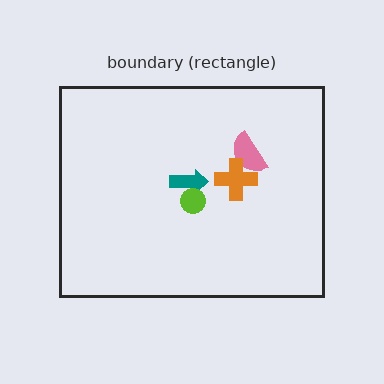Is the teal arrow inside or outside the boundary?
Inside.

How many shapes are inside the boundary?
4 inside, 0 outside.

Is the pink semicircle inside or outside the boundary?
Inside.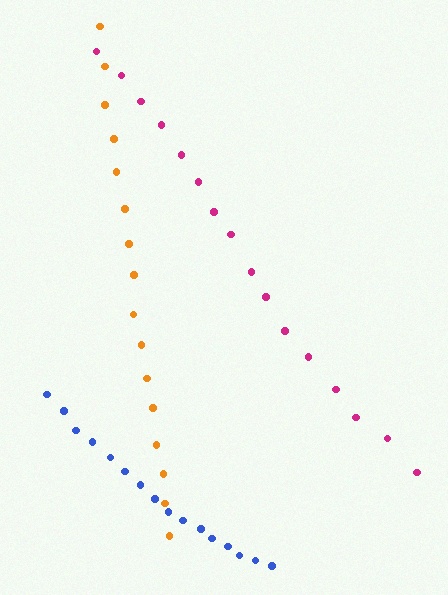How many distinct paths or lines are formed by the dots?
There are 3 distinct paths.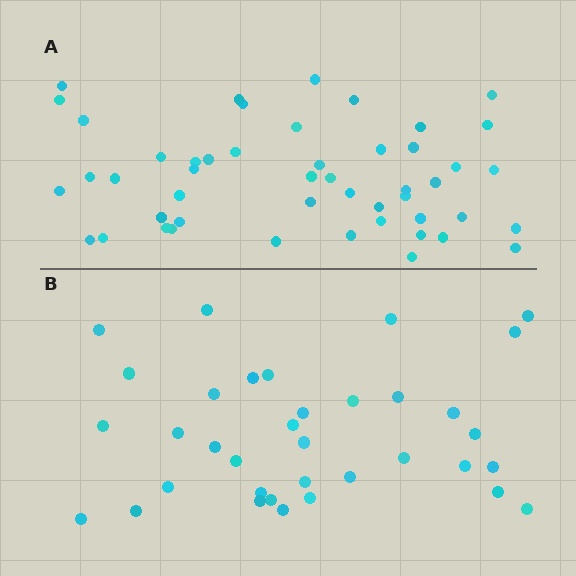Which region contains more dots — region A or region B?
Region A (the top region) has more dots.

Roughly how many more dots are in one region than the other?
Region A has approximately 15 more dots than region B.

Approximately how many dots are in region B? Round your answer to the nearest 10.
About 40 dots. (The exact count is 35, which rounds to 40.)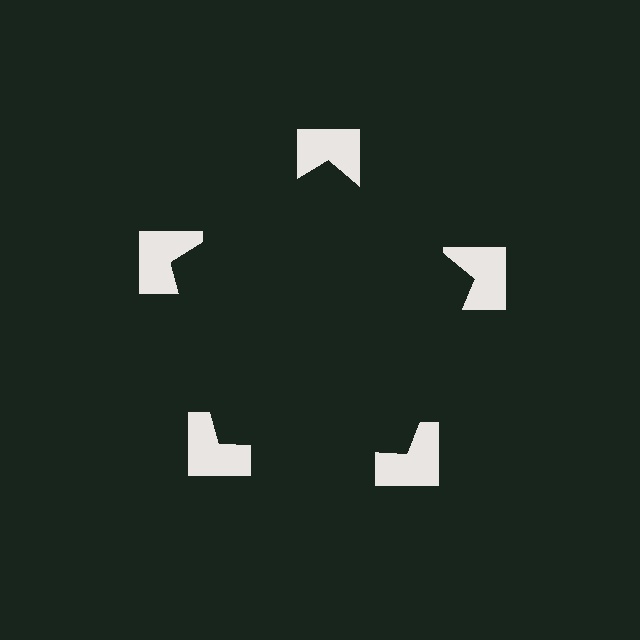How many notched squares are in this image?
There are 5 — one at each vertex of the illusory pentagon.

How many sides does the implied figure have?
5 sides.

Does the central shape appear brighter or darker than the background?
It typically appears slightly darker than the background, even though no actual brightness change is drawn.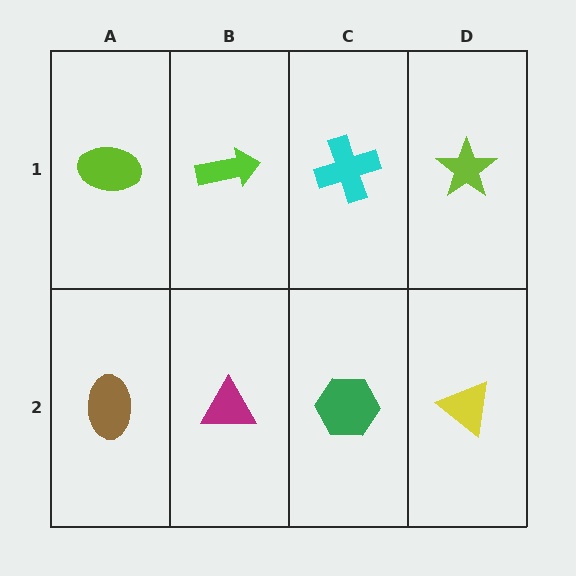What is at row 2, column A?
A brown ellipse.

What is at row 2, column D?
A yellow triangle.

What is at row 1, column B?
A lime arrow.